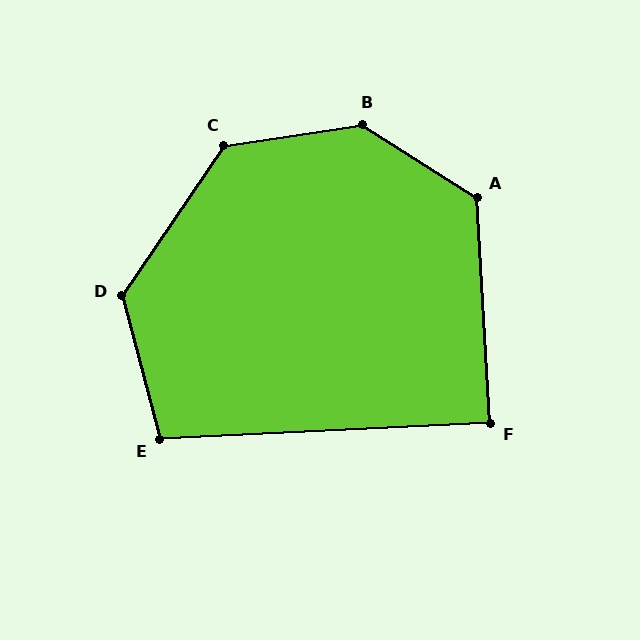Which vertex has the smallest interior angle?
F, at approximately 89 degrees.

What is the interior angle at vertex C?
Approximately 132 degrees (obtuse).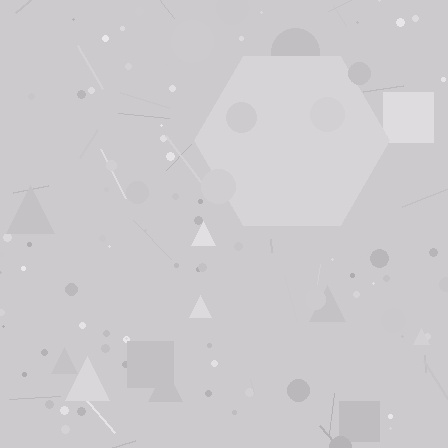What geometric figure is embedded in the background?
A hexagon is embedded in the background.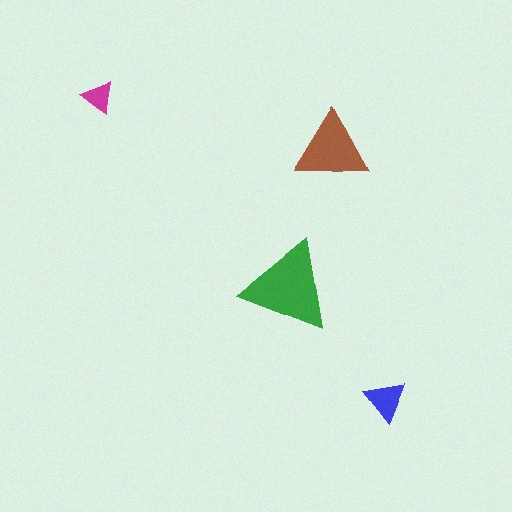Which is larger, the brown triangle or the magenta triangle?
The brown one.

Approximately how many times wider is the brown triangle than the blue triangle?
About 1.5 times wider.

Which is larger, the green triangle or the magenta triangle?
The green one.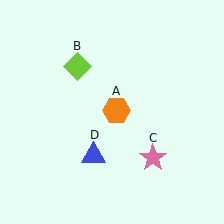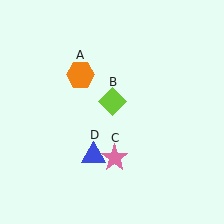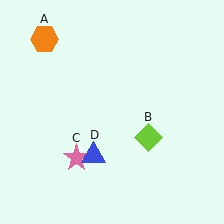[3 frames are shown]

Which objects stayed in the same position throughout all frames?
Blue triangle (object D) remained stationary.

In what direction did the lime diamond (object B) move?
The lime diamond (object B) moved down and to the right.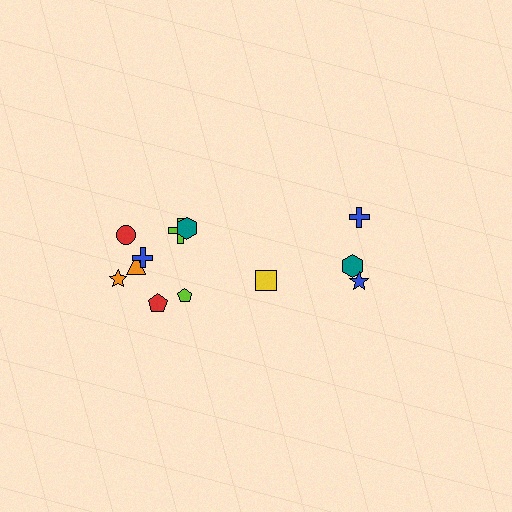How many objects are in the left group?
There are 8 objects.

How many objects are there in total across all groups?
There are 12 objects.